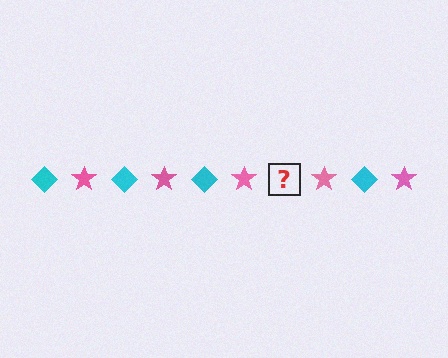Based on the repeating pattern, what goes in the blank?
The blank should be a cyan diamond.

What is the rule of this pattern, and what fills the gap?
The rule is that the pattern alternates between cyan diamond and pink star. The gap should be filled with a cyan diamond.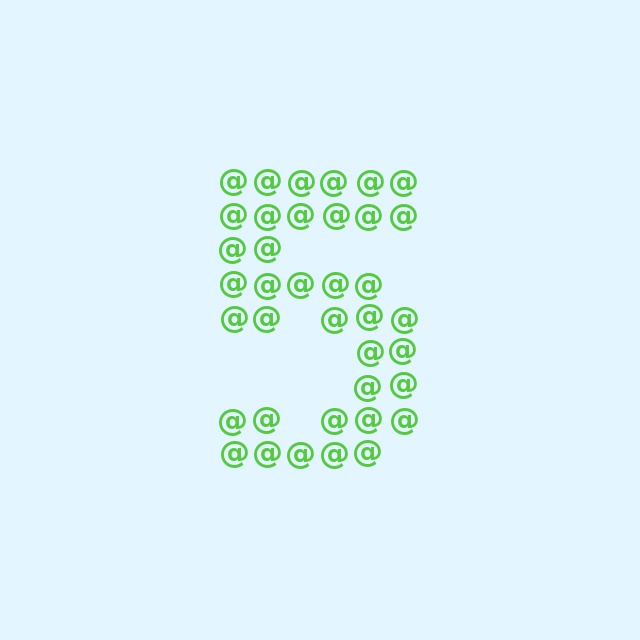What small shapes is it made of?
It is made of small at signs.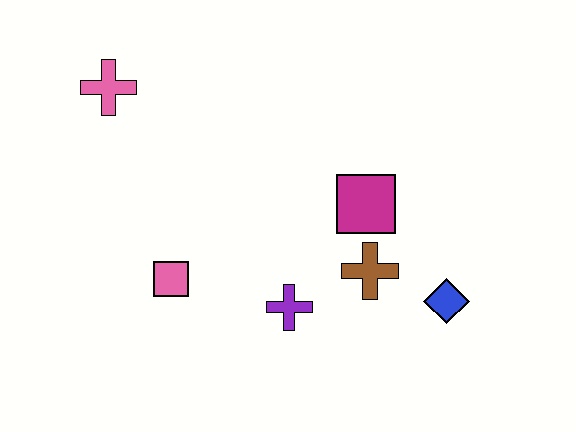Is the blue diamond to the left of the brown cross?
No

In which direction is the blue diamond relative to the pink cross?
The blue diamond is to the right of the pink cross.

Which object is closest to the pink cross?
The pink square is closest to the pink cross.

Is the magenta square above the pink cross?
No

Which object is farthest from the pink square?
The blue diamond is farthest from the pink square.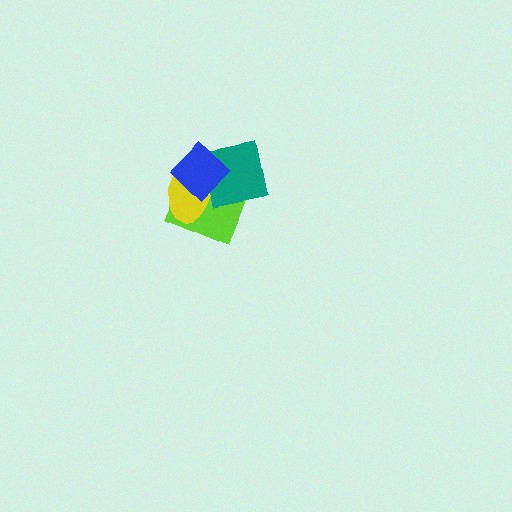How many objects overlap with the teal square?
3 objects overlap with the teal square.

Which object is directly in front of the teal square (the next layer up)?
The yellow ellipse is directly in front of the teal square.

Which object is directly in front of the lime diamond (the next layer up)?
The teal square is directly in front of the lime diamond.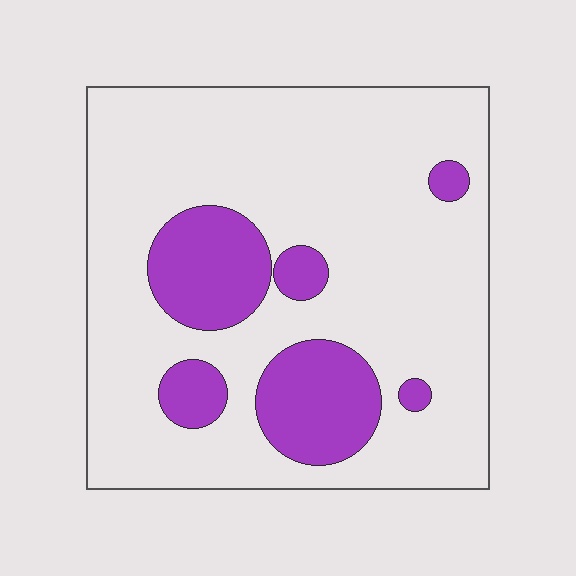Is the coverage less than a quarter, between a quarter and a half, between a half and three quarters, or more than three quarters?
Less than a quarter.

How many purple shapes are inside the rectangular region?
6.